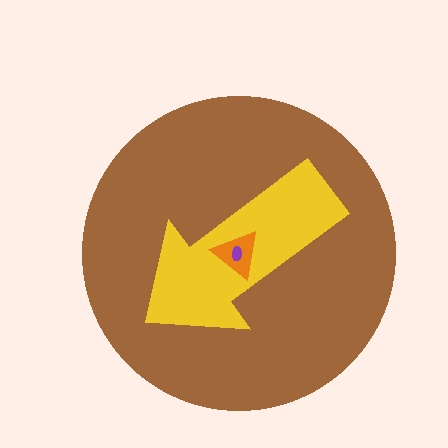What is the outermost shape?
The brown circle.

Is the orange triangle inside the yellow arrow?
Yes.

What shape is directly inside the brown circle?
The yellow arrow.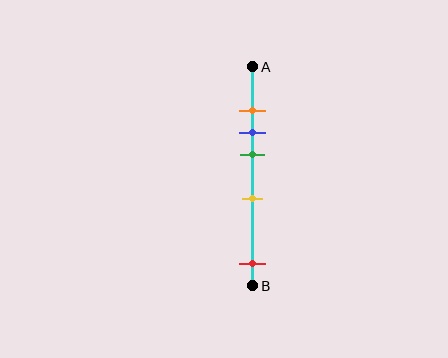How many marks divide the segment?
There are 5 marks dividing the segment.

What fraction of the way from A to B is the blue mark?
The blue mark is approximately 30% (0.3) of the way from A to B.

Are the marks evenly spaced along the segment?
No, the marks are not evenly spaced.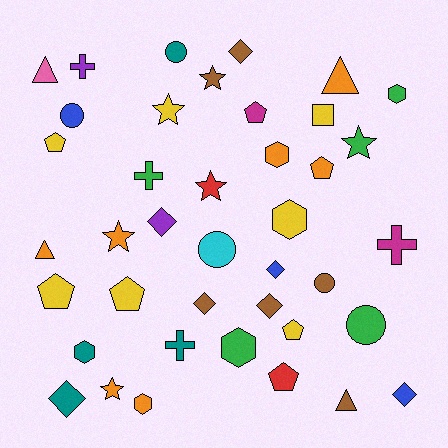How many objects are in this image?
There are 40 objects.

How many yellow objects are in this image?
There are 7 yellow objects.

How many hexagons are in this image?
There are 6 hexagons.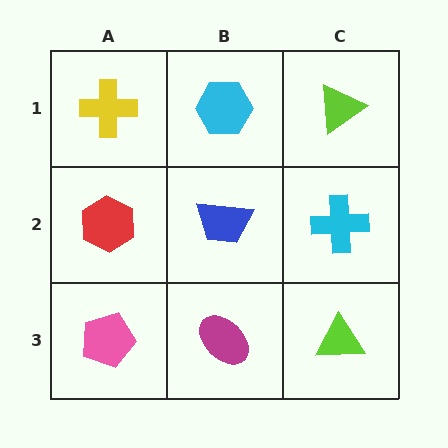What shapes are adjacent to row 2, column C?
A lime triangle (row 1, column C), a lime triangle (row 3, column C), a blue trapezoid (row 2, column B).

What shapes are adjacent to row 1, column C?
A cyan cross (row 2, column C), a cyan hexagon (row 1, column B).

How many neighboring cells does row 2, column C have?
3.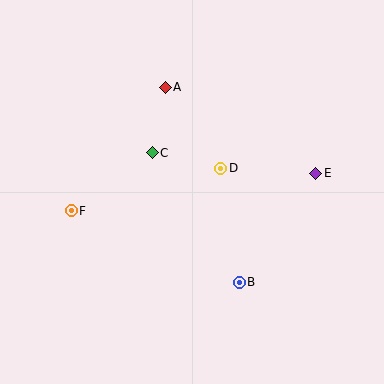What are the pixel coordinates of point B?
Point B is at (239, 282).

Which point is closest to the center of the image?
Point D at (221, 168) is closest to the center.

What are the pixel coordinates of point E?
Point E is at (316, 173).